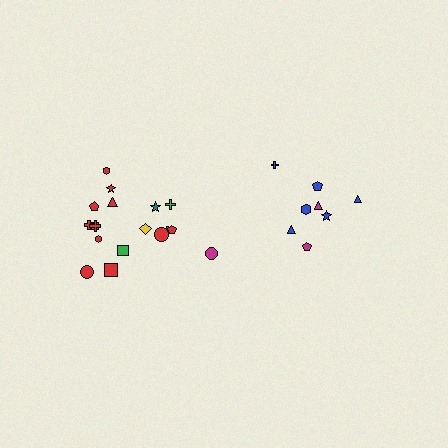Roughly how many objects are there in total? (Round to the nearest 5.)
Roughly 25 objects in total.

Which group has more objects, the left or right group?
The left group.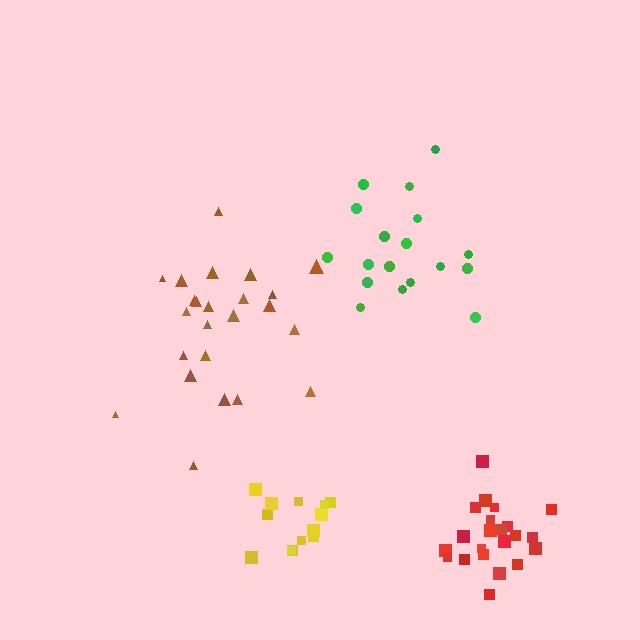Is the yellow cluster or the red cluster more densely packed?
Red.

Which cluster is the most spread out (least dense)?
Brown.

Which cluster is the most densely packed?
Red.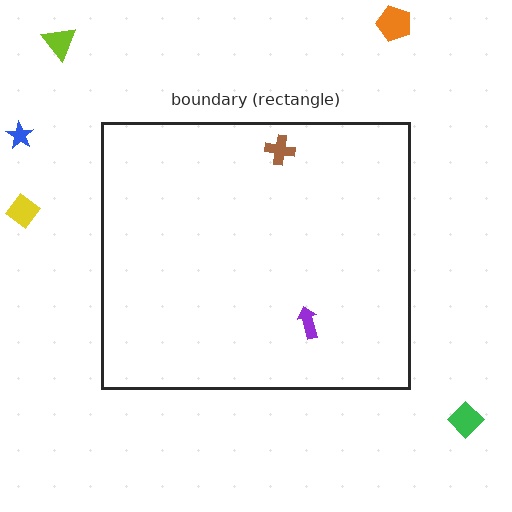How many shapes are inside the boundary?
2 inside, 5 outside.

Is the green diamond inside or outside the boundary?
Outside.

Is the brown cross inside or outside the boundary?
Inside.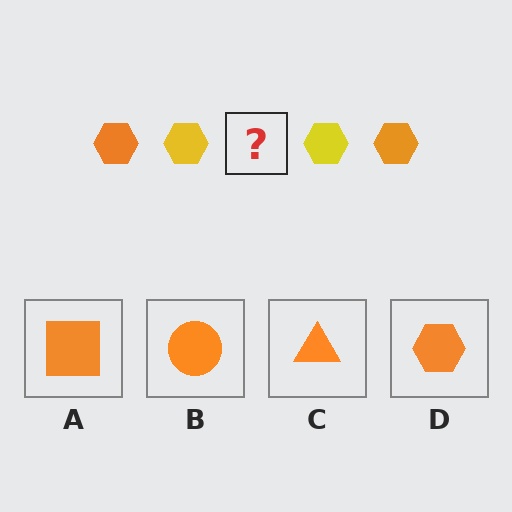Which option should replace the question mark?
Option D.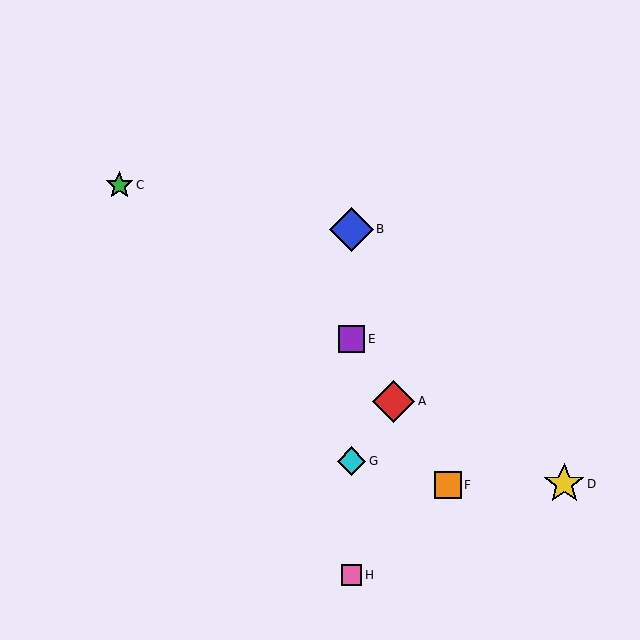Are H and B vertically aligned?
Yes, both are at x≈351.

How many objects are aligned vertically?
4 objects (B, E, G, H) are aligned vertically.